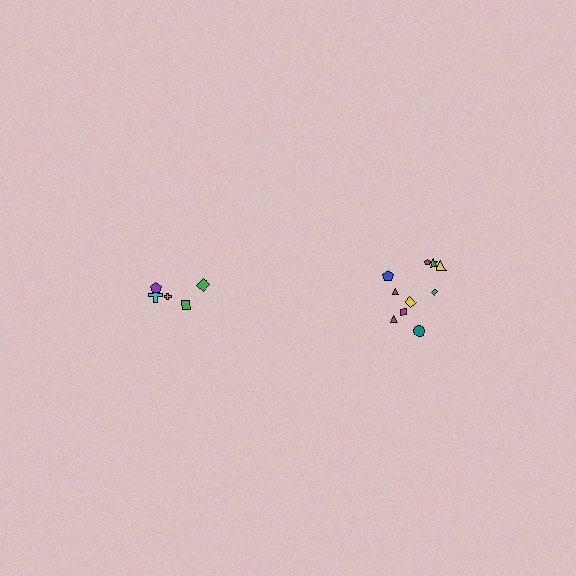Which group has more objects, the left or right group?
The right group.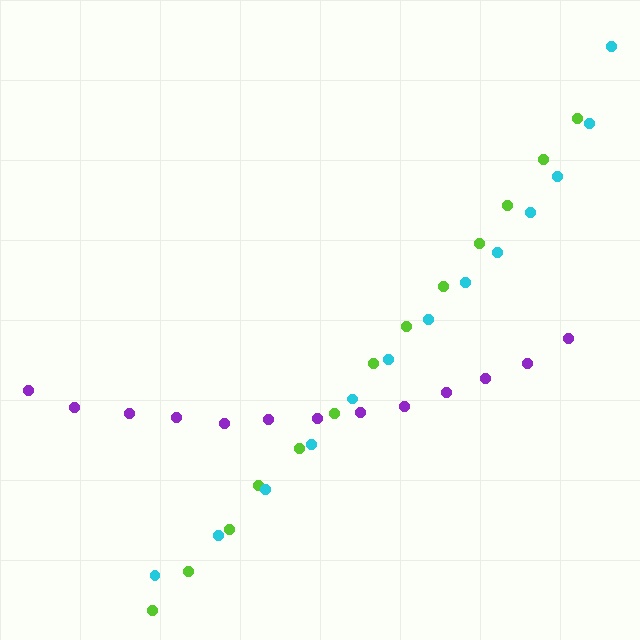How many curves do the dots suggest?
There are 3 distinct paths.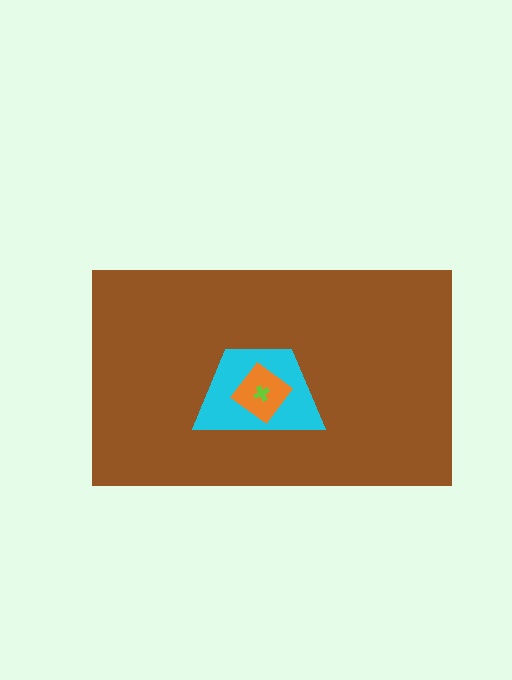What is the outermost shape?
The brown rectangle.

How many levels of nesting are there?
4.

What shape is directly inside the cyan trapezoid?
The orange diamond.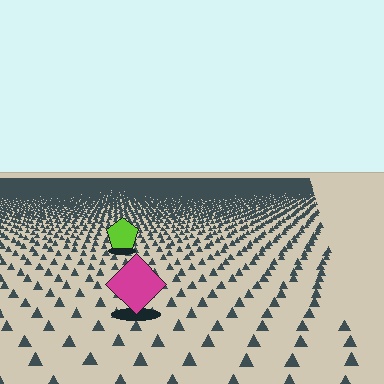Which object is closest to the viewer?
The magenta diamond is closest. The texture marks near it are larger and more spread out.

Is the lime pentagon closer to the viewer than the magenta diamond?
No. The magenta diamond is closer — you can tell from the texture gradient: the ground texture is coarser near it.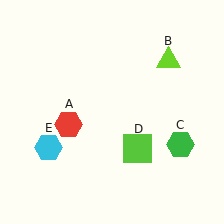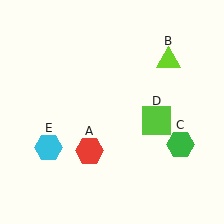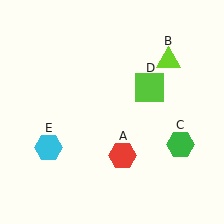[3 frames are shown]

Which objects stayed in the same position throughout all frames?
Lime triangle (object B) and green hexagon (object C) and cyan hexagon (object E) remained stationary.